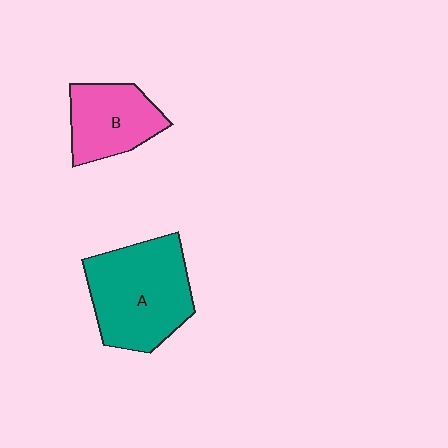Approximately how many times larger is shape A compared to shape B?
Approximately 1.6 times.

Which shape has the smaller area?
Shape B (pink).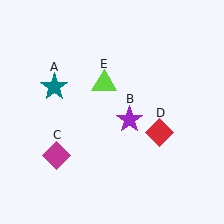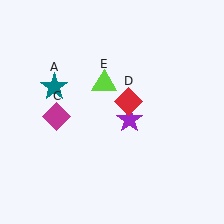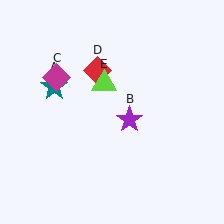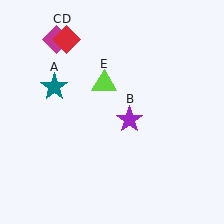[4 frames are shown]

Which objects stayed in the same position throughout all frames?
Teal star (object A) and purple star (object B) and lime triangle (object E) remained stationary.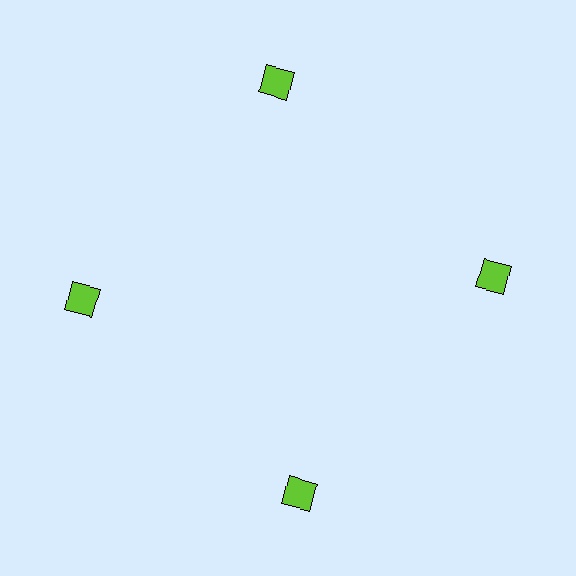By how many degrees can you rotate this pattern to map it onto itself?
The pattern maps onto itself every 90 degrees of rotation.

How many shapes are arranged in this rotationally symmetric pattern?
There are 4 shapes, arranged in 4 groups of 1.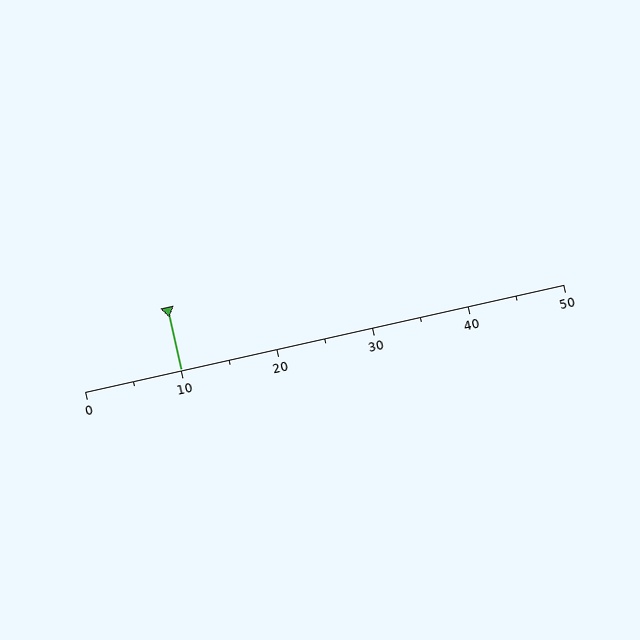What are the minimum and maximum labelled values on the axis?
The axis runs from 0 to 50.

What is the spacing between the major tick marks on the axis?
The major ticks are spaced 10 apart.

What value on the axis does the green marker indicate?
The marker indicates approximately 10.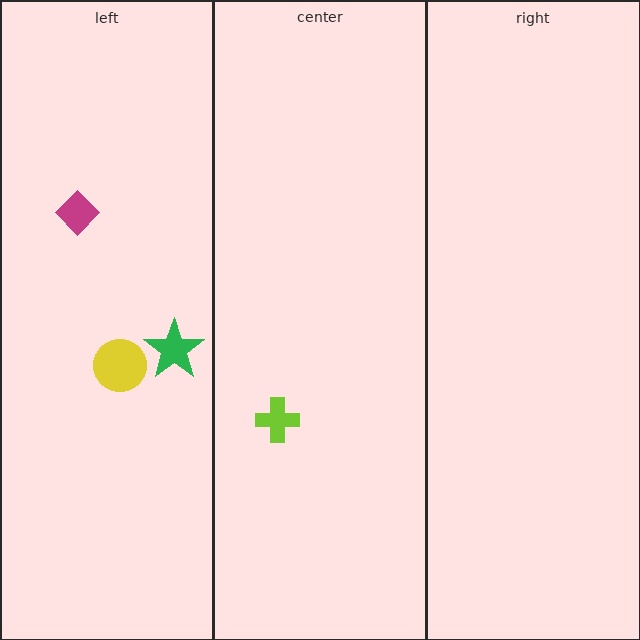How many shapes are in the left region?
3.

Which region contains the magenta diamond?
The left region.